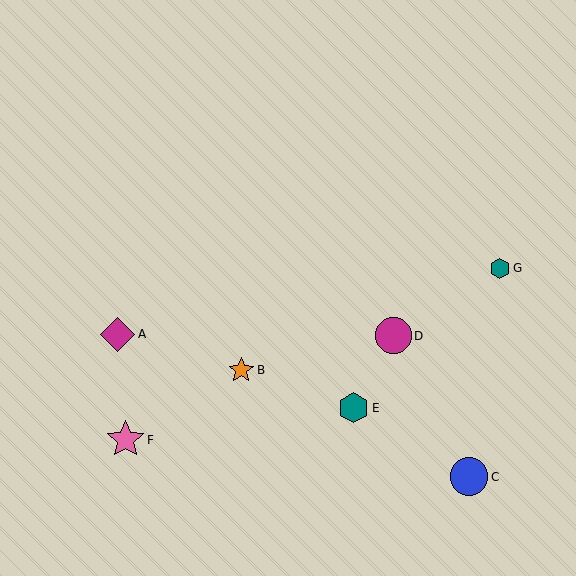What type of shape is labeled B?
Shape B is an orange star.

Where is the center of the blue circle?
The center of the blue circle is at (469, 477).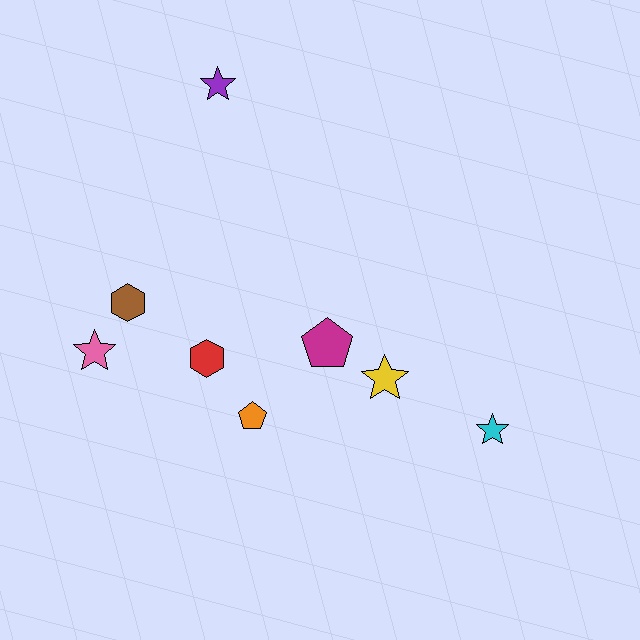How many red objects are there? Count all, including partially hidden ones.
There is 1 red object.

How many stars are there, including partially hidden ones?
There are 4 stars.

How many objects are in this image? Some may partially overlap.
There are 8 objects.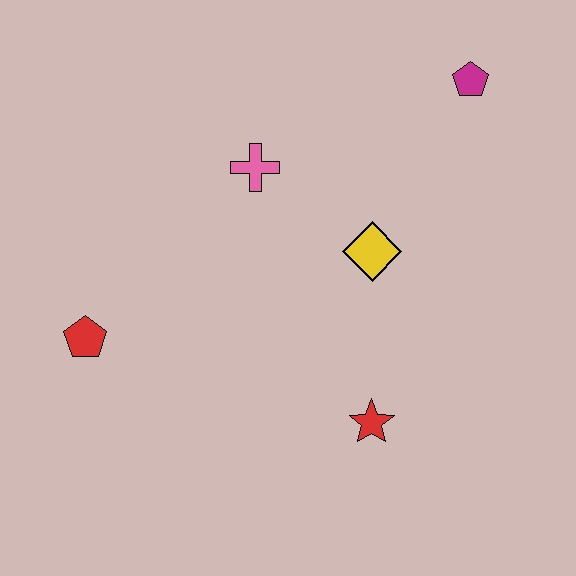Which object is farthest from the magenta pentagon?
The red pentagon is farthest from the magenta pentagon.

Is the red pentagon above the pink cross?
No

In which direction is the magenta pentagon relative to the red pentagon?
The magenta pentagon is to the right of the red pentagon.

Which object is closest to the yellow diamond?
The pink cross is closest to the yellow diamond.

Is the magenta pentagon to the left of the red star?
No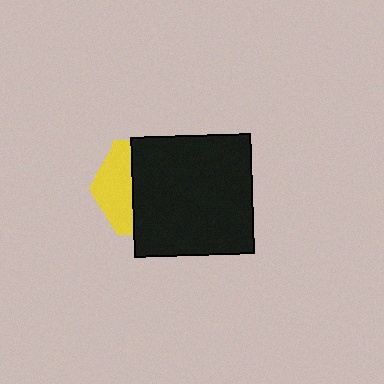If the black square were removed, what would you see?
You would see the complete yellow hexagon.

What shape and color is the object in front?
The object in front is a black square.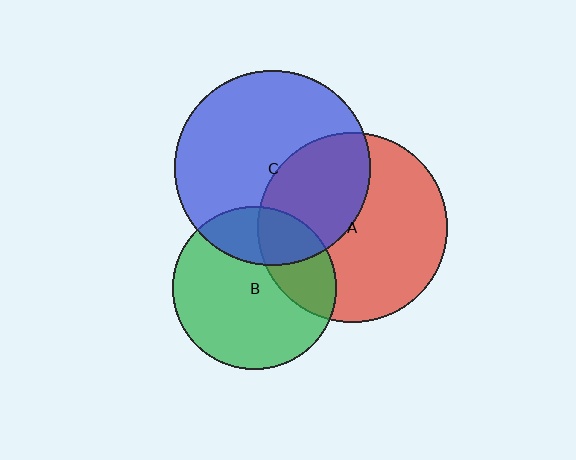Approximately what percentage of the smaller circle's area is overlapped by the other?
Approximately 40%.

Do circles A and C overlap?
Yes.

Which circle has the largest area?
Circle C (blue).